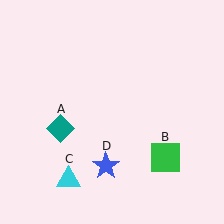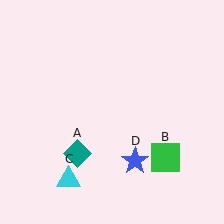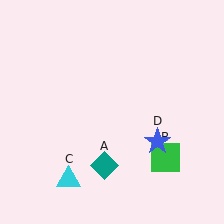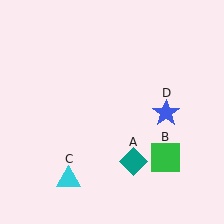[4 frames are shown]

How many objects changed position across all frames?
2 objects changed position: teal diamond (object A), blue star (object D).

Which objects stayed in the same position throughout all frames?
Green square (object B) and cyan triangle (object C) remained stationary.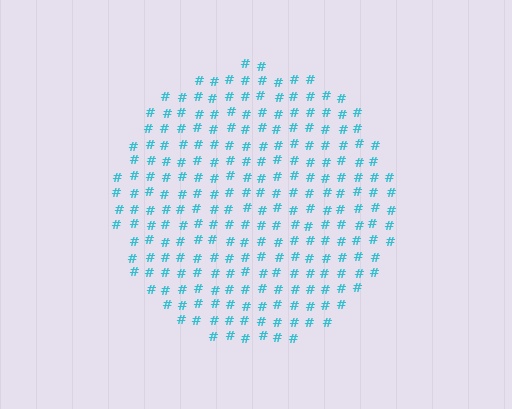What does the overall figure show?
The overall figure shows a circle.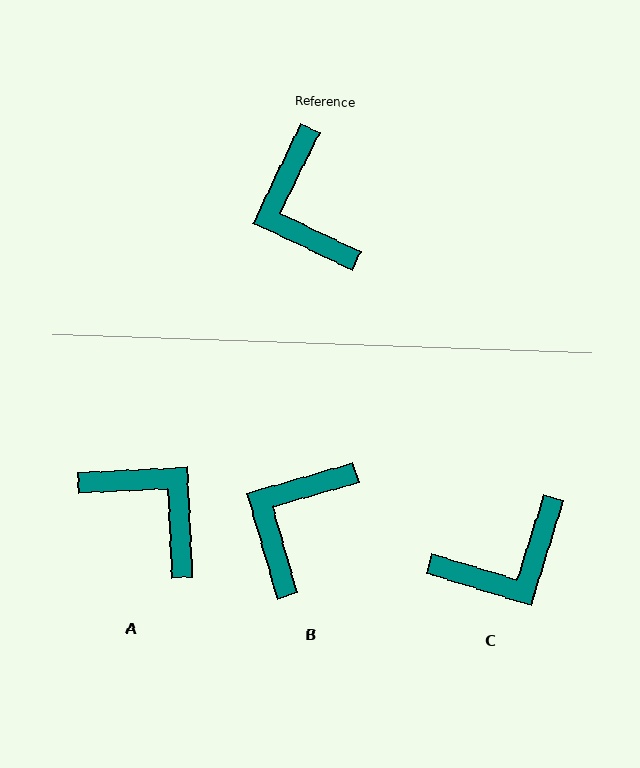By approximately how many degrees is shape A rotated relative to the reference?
Approximately 152 degrees clockwise.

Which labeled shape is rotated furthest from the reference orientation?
A, about 152 degrees away.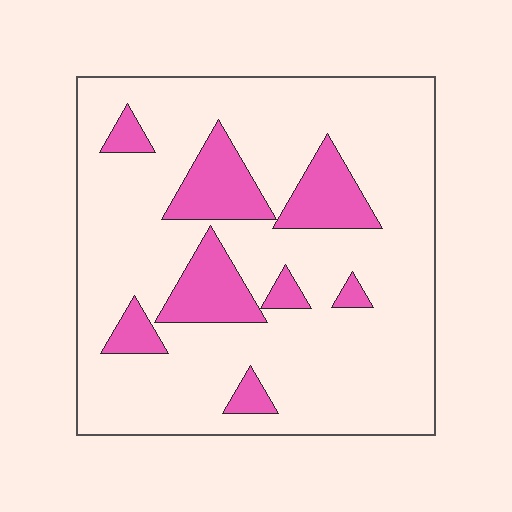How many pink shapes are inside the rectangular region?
8.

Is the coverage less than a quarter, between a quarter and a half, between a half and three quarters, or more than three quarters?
Less than a quarter.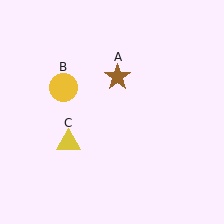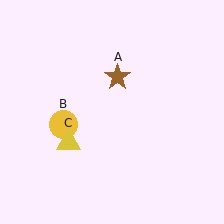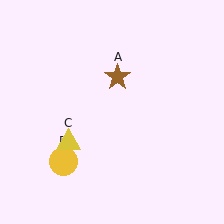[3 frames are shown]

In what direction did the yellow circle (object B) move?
The yellow circle (object B) moved down.